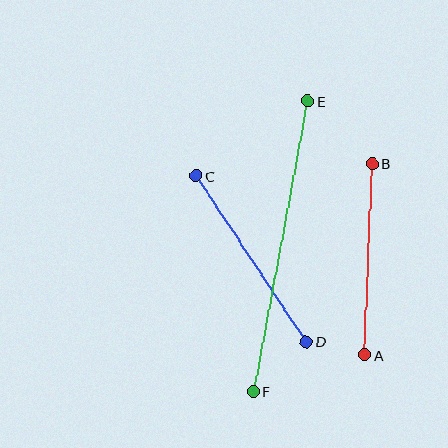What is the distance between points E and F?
The distance is approximately 296 pixels.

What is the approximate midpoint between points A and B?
The midpoint is at approximately (369, 259) pixels.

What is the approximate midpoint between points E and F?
The midpoint is at approximately (280, 246) pixels.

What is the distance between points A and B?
The distance is approximately 192 pixels.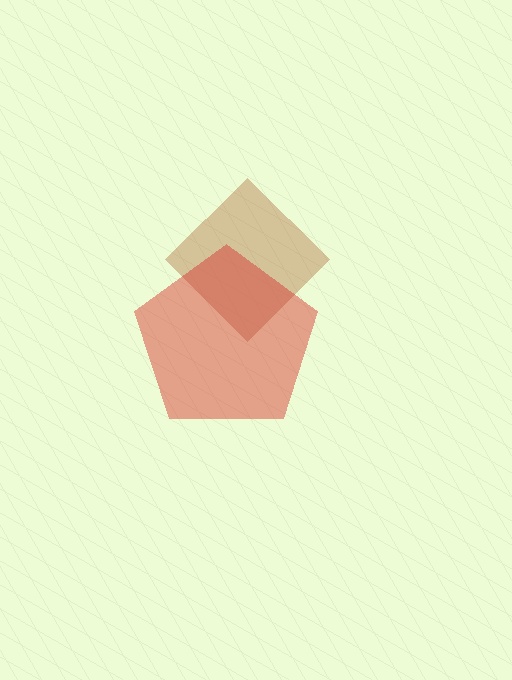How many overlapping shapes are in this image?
There are 2 overlapping shapes in the image.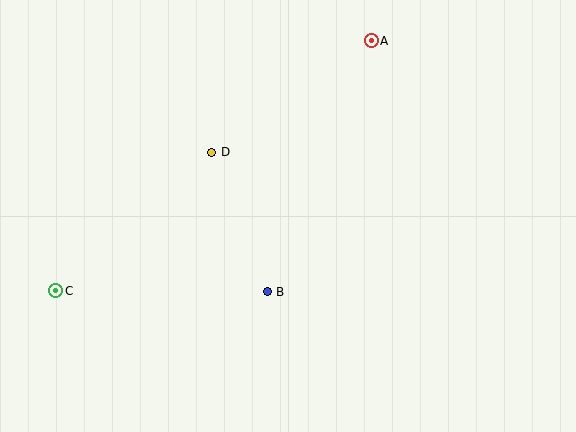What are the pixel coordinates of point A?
Point A is at (371, 41).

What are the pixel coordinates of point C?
Point C is at (56, 291).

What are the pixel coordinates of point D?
Point D is at (212, 152).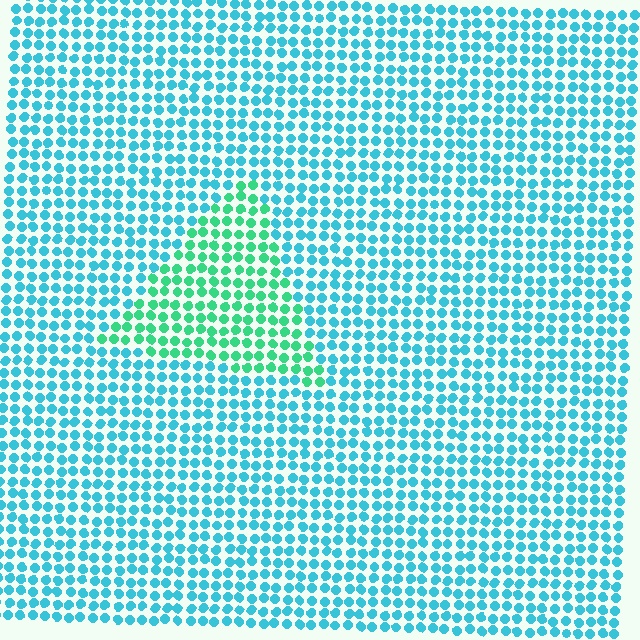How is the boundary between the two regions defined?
The boundary is defined purely by a slight shift in hue (about 39 degrees). Spacing, size, and orientation are identical on both sides.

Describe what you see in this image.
The image is filled with small cyan elements in a uniform arrangement. A triangle-shaped region is visible where the elements are tinted to a slightly different hue, forming a subtle color boundary.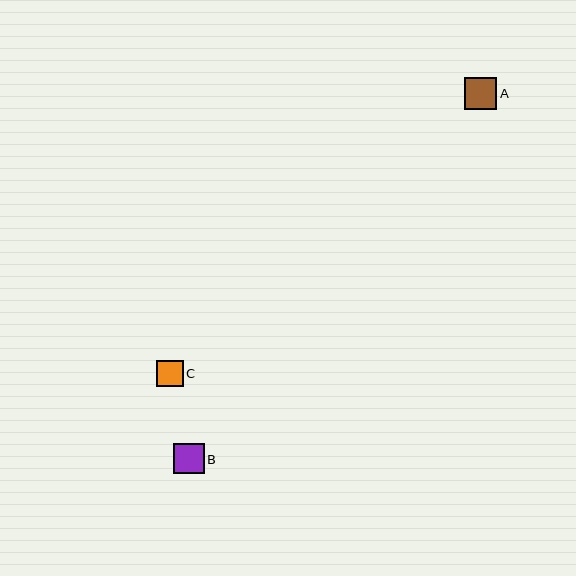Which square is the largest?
Square A is the largest with a size of approximately 32 pixels.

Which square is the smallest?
Square C is the smallest with a size of approximately 26 pixels.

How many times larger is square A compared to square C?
Square A is approximately 1.2 times the size of square C.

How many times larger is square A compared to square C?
Square A is approximately 1.2 times the size of square C.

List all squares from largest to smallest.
From largest to smallest: A, B, C.